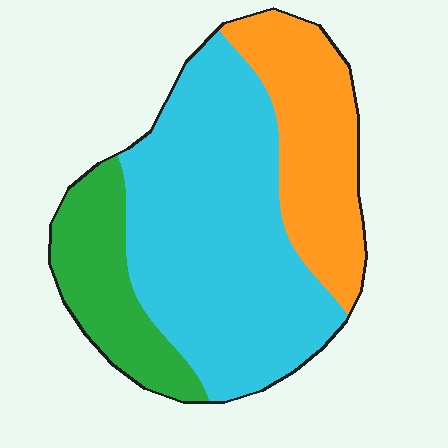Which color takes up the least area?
Green, at roughly 20%.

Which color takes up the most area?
Cyan, at roughly 55%.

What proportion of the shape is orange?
Orange covers around 25% of the shape.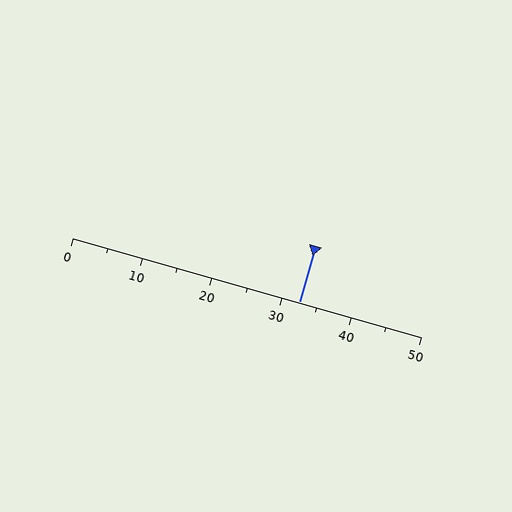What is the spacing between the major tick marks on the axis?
The major ticks are spaced 10 apart.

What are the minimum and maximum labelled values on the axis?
The axis runs from 0 to 50.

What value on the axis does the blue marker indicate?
The marker indicates approximately 32.5.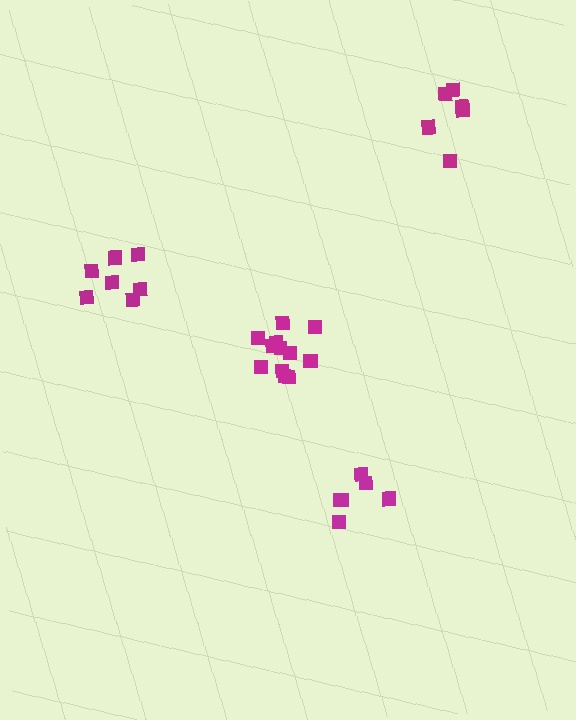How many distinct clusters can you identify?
There are 4 distinct clusters.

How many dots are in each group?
Group 1: 12 dots, Group 2: 6 dots, Group 3: 7 dots, Group 4: 6 dots (31 total).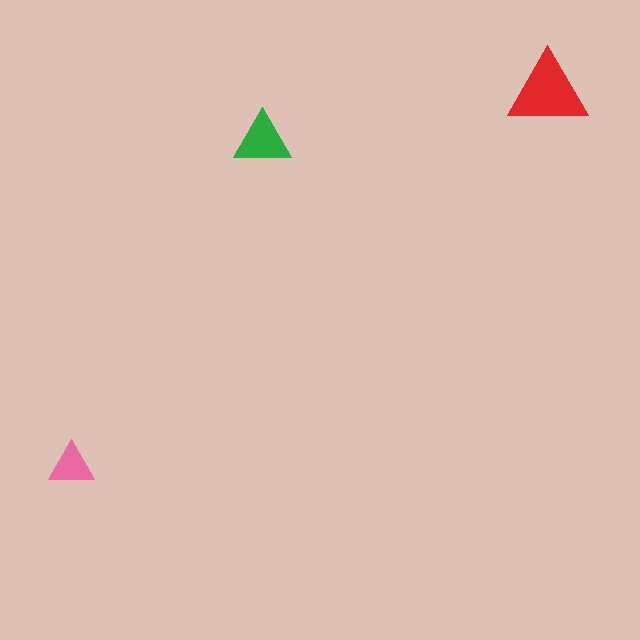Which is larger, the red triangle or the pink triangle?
The red one.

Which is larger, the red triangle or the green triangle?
The red one.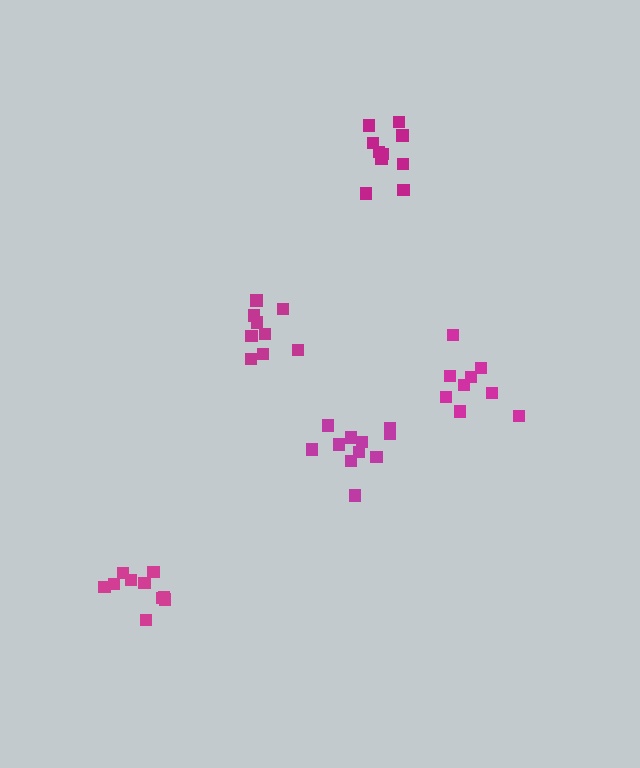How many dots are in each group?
Group 1: 9 dots, Group 2: 9 dots, Group 3: 10 dots, Group 4: 10 dots, Group 5: 11 dots (49 total).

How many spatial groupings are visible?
There are 5 spatial groupings.